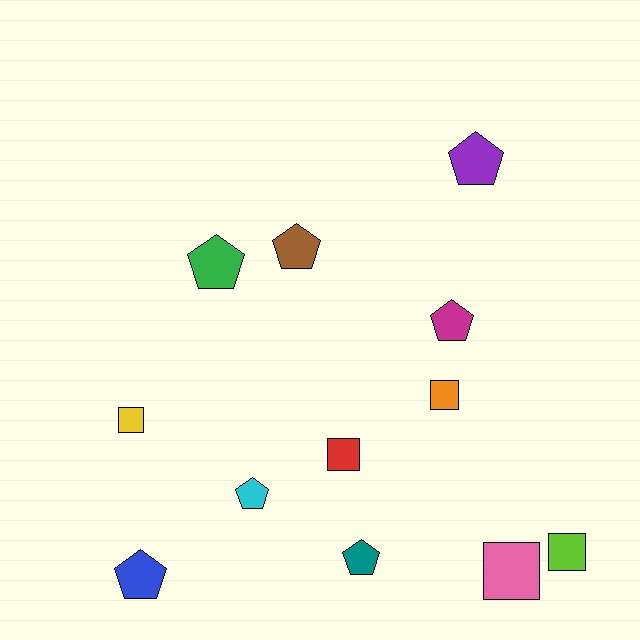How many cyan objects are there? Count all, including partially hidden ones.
There is 1 cyan object.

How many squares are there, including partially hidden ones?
There are 5 squares.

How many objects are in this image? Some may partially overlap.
There are 12 objects.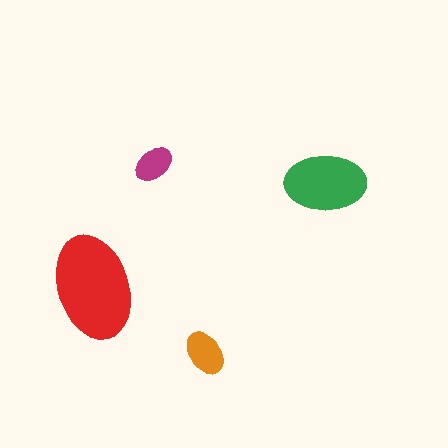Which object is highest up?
The magenta ellipse is topmost.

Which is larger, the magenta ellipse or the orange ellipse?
The orange one.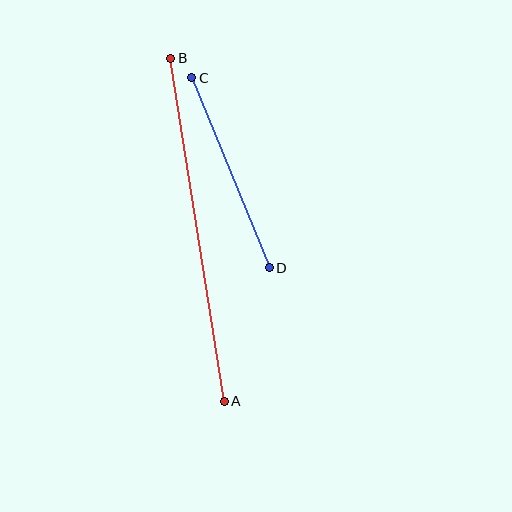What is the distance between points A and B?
The distance is approximately 347 pixels.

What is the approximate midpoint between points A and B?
The midpoint is at approximately (197, 230) pixels.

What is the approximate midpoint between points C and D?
The midpoint is at approximately (230, 173) pixels.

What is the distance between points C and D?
The distance is approximately 205 pixels.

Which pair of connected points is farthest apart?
Points A and B are farthest apart.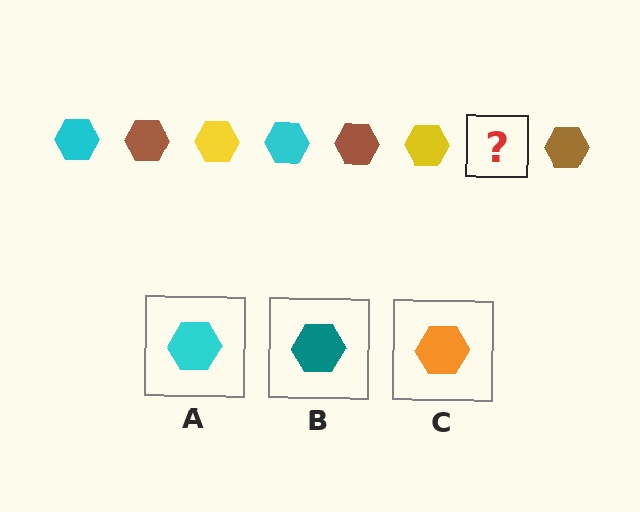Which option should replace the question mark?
Option A.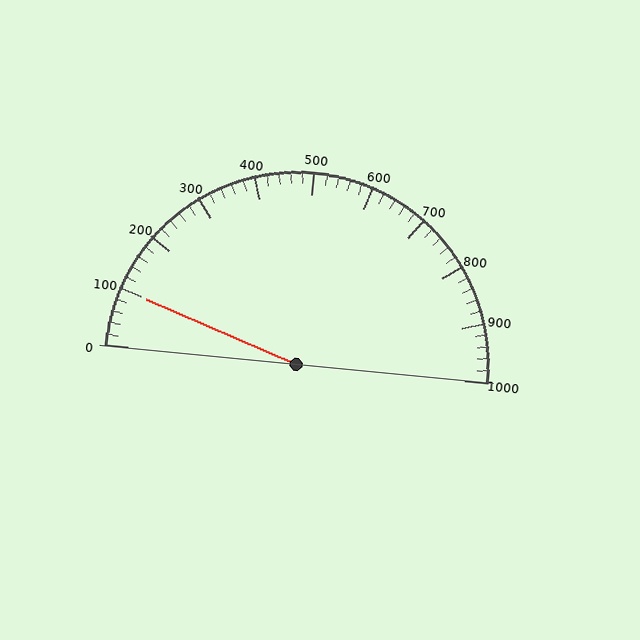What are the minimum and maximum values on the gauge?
The gauge ranges from 0 to 1000.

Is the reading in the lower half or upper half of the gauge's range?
The reading is in the lower half of the range (0 to 1000).